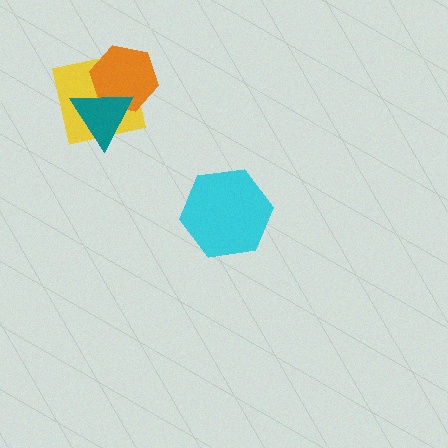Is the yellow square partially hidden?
Yes, it is partially covered by another shape.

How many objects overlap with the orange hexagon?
2 objects overlap with the orange hexagon.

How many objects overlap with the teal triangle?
2 objects overlap with the teal triangle.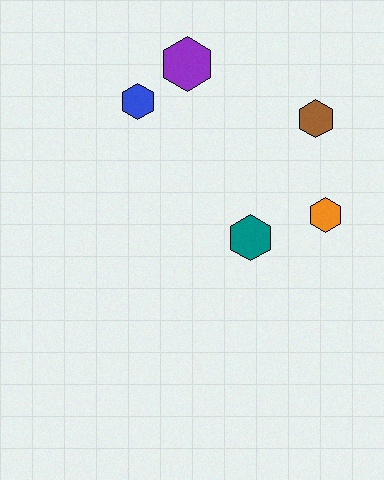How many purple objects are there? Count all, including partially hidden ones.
There is 1 purple object.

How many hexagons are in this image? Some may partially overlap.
There are 5 hexagons.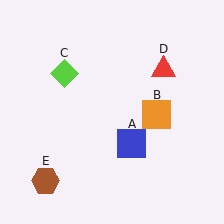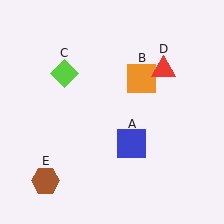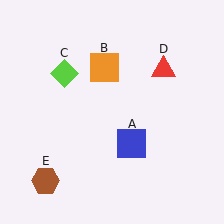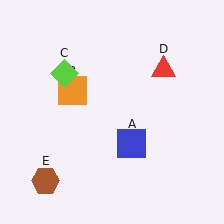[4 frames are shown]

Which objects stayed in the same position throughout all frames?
Blue square (object A) and lime diamond (object C) and red triangle (object D) and brown hexagon (object E) remained stationary.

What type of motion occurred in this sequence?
The orange square (object B) rotated counterclockwise around the center of the scene.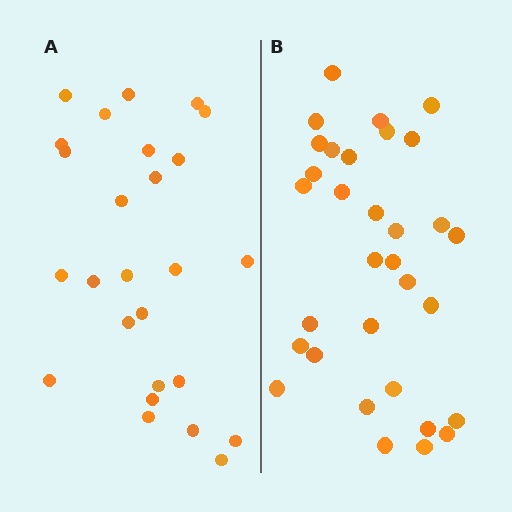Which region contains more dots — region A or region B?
Region B (the right region) has more dots.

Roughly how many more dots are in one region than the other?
Region B has about 6 more dots than region A.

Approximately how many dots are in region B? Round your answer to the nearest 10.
About 30 dots. (The exact count is 32, which rounds to 30.)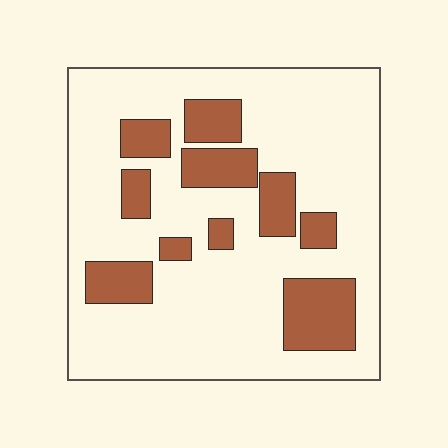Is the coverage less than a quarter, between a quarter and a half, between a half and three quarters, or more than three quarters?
Less than a quarter.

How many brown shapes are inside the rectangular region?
10.